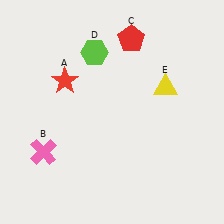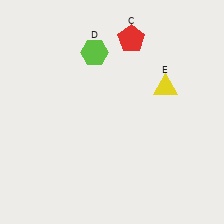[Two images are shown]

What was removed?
The red star (A), the pink cross (B) were removed in Image 2.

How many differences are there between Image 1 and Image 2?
There are 2 differences between the two images.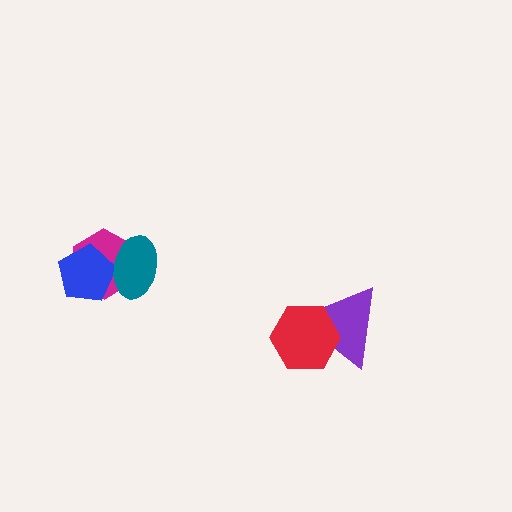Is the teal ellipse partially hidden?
No, no other shape covers it.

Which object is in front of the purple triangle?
The red hexagon is in front of the purple triangle.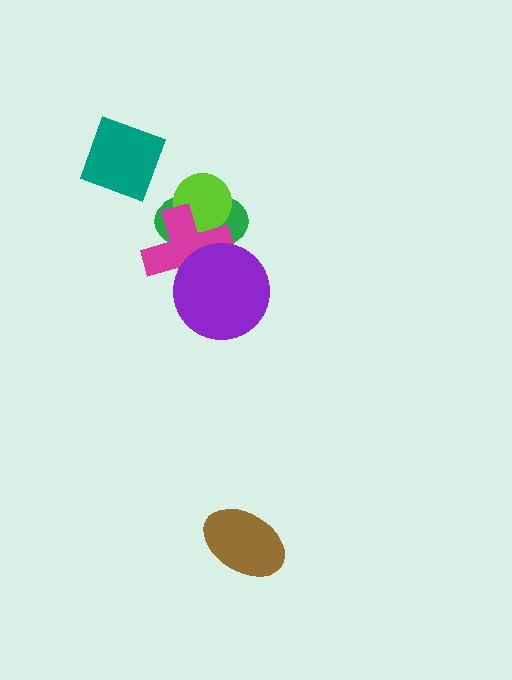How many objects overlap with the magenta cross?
3 objects overlap with the magenta cross.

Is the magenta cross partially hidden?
Yes, it is partially covered by another shape.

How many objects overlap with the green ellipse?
3 objects overlap with the green ellipse.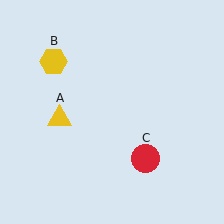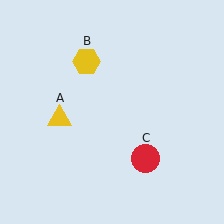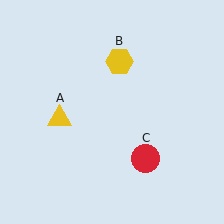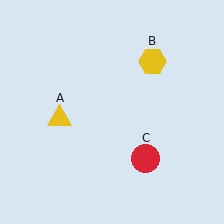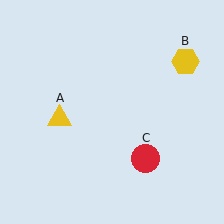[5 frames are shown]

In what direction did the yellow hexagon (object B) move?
The yellow hexagon (object B) moved right.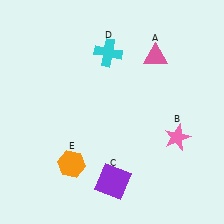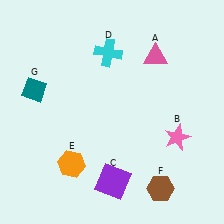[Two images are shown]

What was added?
A brown hexagon (F), a teal diamond (G) were added in Image 2.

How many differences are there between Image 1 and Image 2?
There are 2 differences between the two images.